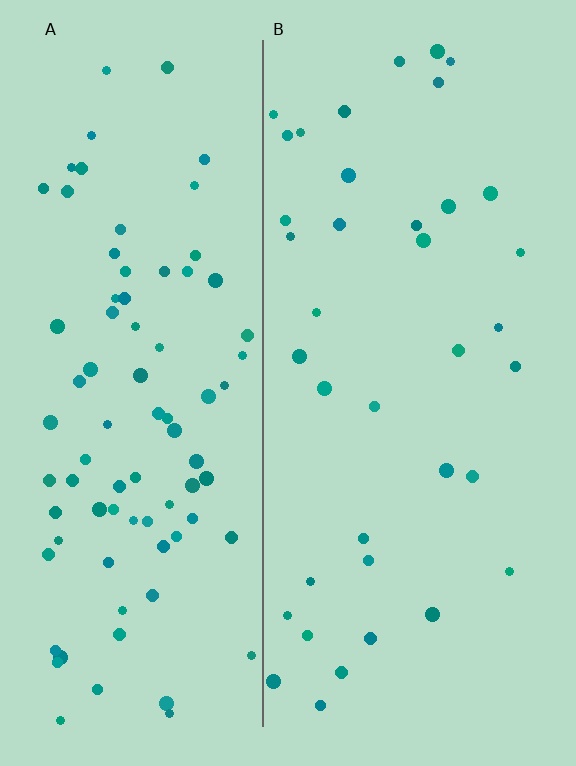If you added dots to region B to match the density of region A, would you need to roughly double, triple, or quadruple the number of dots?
Approximately double.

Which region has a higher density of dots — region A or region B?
A (the left).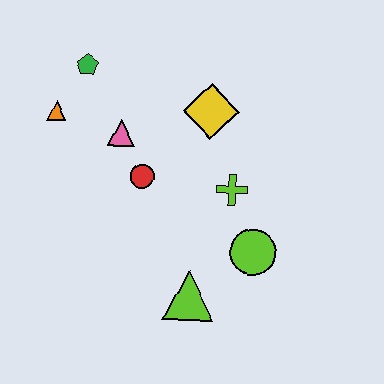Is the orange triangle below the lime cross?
No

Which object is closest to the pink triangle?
The red circle is closest to the pink triangle.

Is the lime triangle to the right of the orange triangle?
Yes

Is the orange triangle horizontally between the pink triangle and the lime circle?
No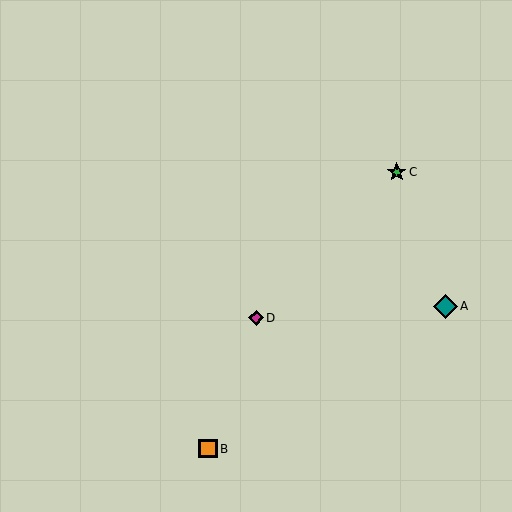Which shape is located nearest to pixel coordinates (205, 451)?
The orange square (labeled B) at (208, 449) is nearest to that location.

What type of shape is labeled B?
Shape B is an orange square.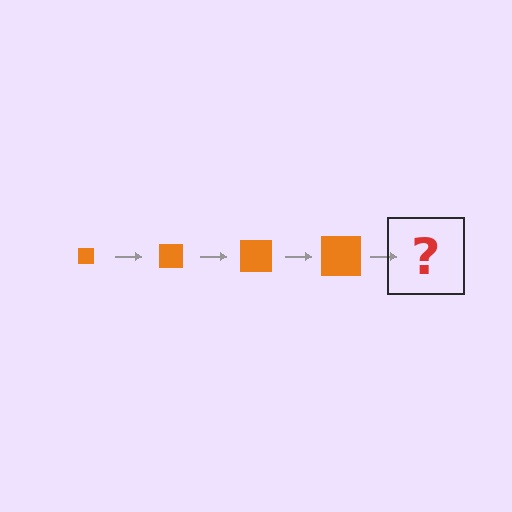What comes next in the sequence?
The next element should be an orange square, larger than the previous one.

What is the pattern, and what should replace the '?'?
The pattern is that the square gets progressively larger each step. The '?' should be an orange square, larger than the previous one.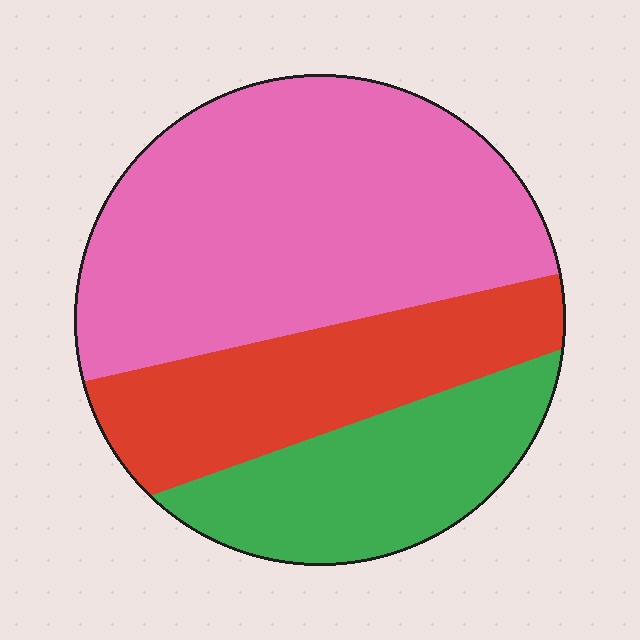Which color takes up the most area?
Pink, at roughly 50%.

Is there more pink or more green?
Pink.